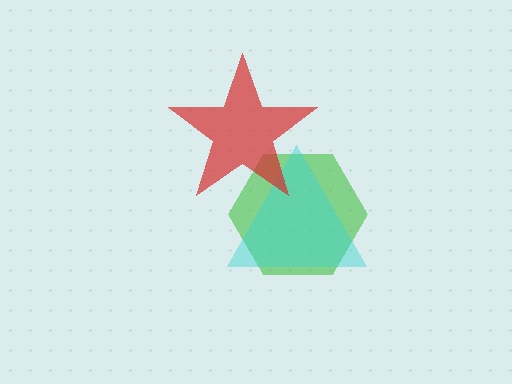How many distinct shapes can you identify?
There are 3 distinct shapes: a green hexagon, a cyan triangle, a red star.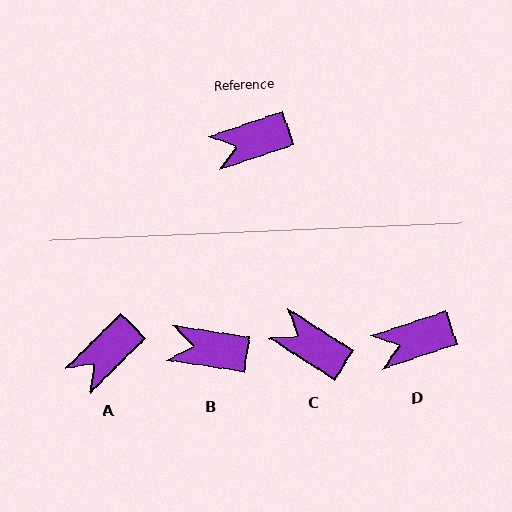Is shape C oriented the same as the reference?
No, it is off by about 52 degrees.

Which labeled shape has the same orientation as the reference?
D.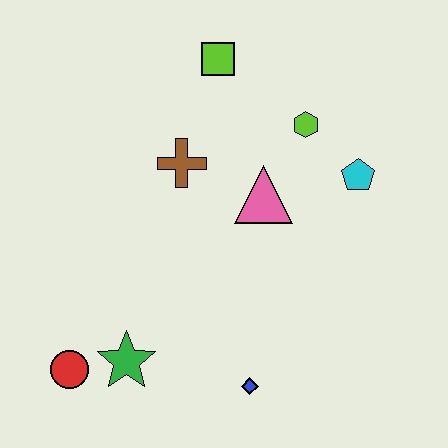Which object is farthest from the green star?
The lime square is farthest from the green star.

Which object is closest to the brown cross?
The pink triangle is closest to the brown cross.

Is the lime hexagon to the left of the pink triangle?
No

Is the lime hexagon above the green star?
Yes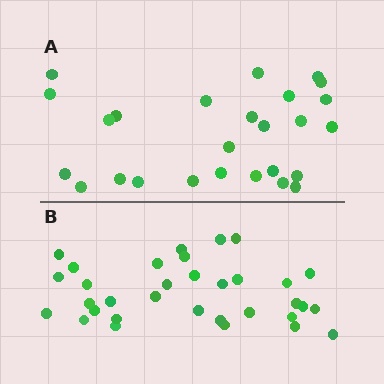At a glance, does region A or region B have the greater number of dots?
Region B (the bottom region) has more dots.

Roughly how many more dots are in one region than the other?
Region B has roughly 8 or so more dots than region A.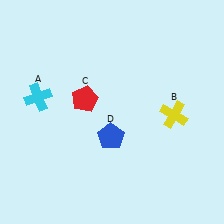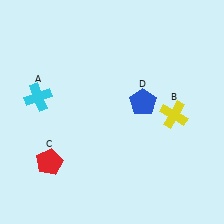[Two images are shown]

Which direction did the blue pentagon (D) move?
The blue pentagon (D) moved up.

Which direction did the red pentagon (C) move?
The red pentagon (C) moved down.